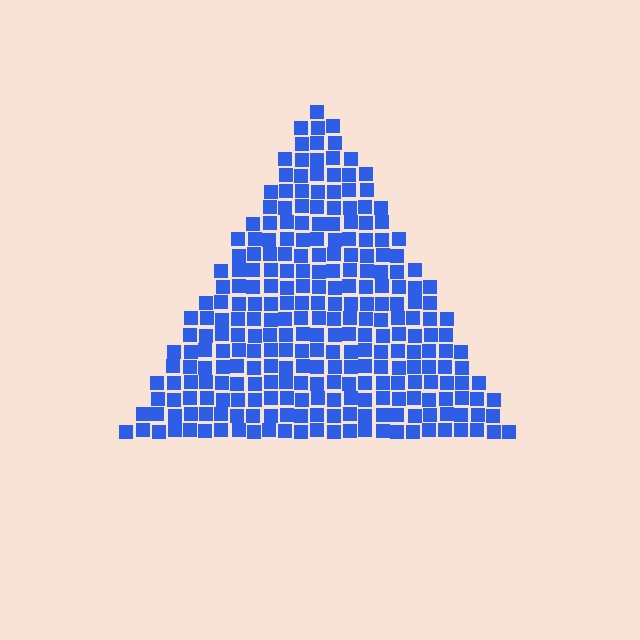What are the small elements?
The small elements are squares.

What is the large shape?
The large shape is a triangle.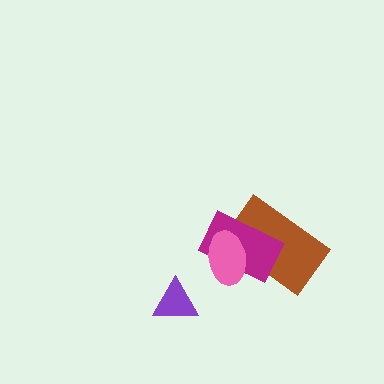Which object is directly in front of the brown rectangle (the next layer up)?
The magenta rectangle is directly in front of the brown rectangle.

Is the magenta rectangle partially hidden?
Yes, it is partially covered by another shape.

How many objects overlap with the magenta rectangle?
2 objects overlap with the magenta rectangle.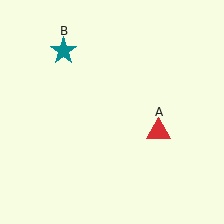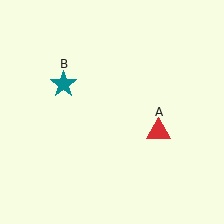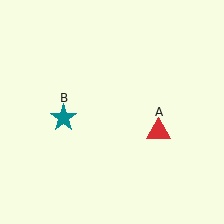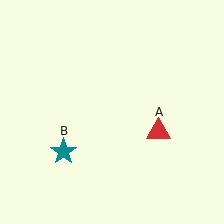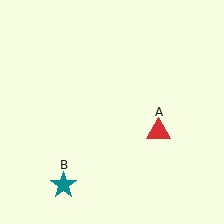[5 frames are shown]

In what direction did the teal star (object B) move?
The teal star (object B) moved down.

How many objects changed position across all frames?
1 object changed position: teal star (object B).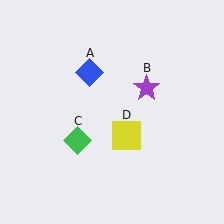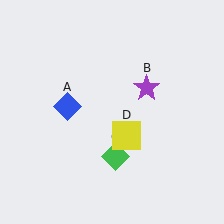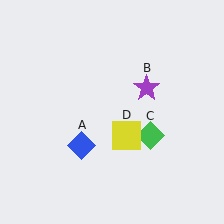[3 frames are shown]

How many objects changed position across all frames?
2 objects changed position: blue diamond (object A), green diamond (object C).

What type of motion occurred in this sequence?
The blue diamond (object A), green diamond (object C) rotated counterclockwise around the center of the scene.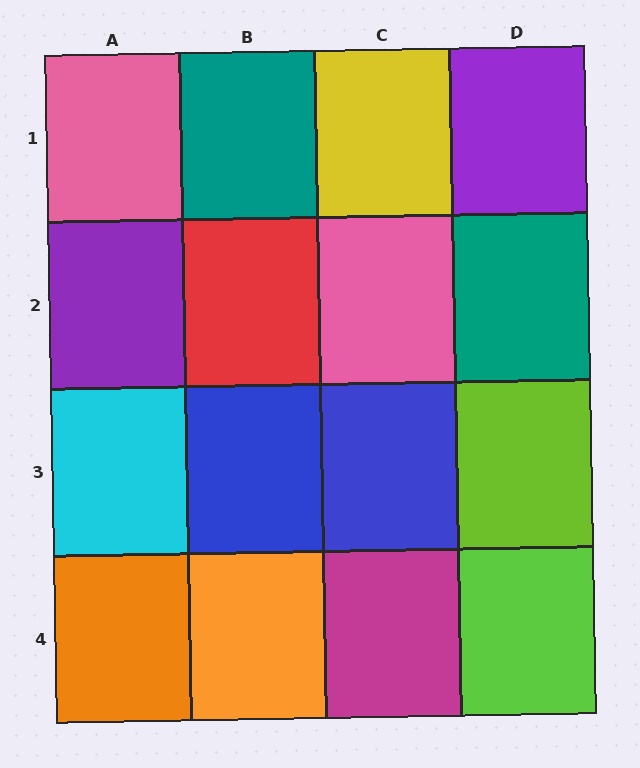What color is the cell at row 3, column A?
Cyan.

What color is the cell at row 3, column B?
Blue.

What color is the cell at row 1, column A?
Pink.